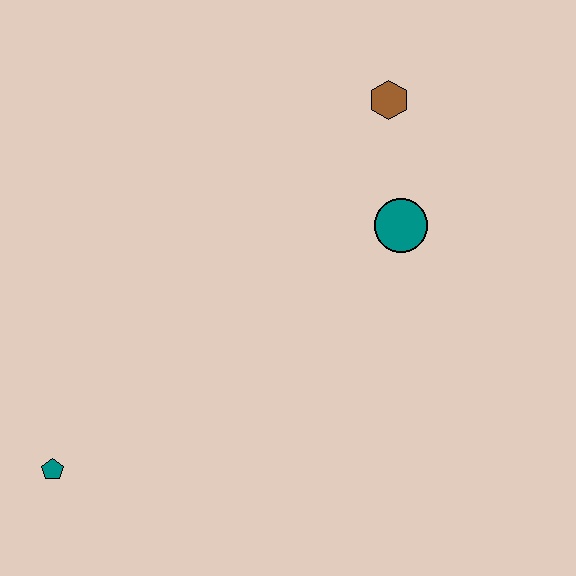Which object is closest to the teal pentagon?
The teal circle is closest to the teal pentagon.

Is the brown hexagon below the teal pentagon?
No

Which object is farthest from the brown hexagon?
The teal pentagon is farthest from the brown hexagon.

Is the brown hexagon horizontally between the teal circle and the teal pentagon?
Yes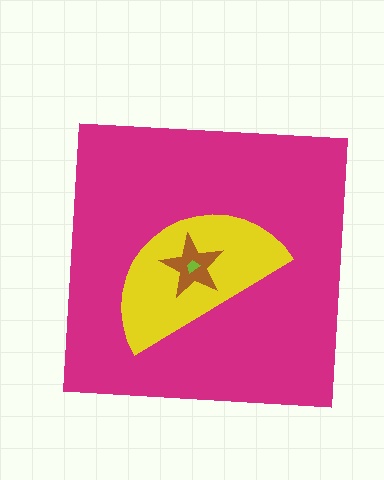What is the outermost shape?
The magenta square.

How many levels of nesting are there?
4.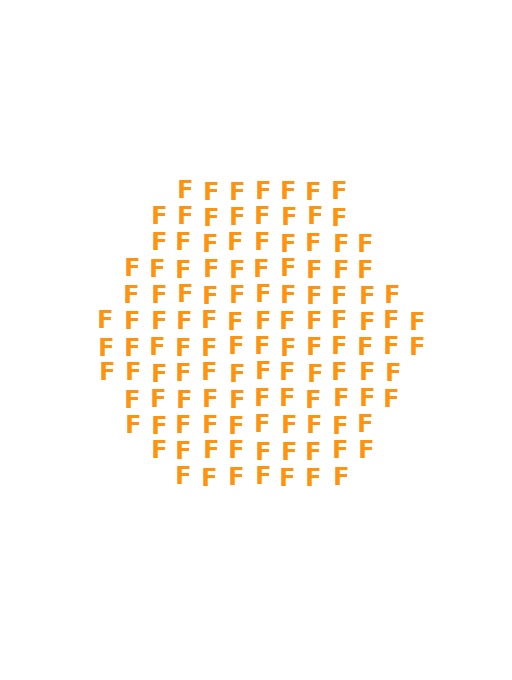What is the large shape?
The large shape is a hexagon.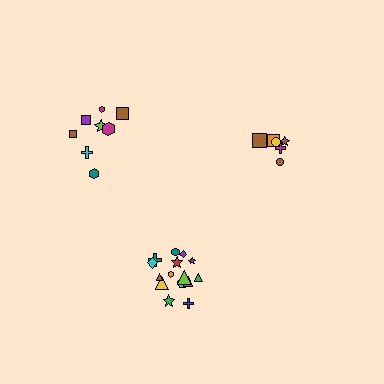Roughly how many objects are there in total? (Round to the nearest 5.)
Roughly 30 objects in total.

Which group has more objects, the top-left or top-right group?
The top-left group.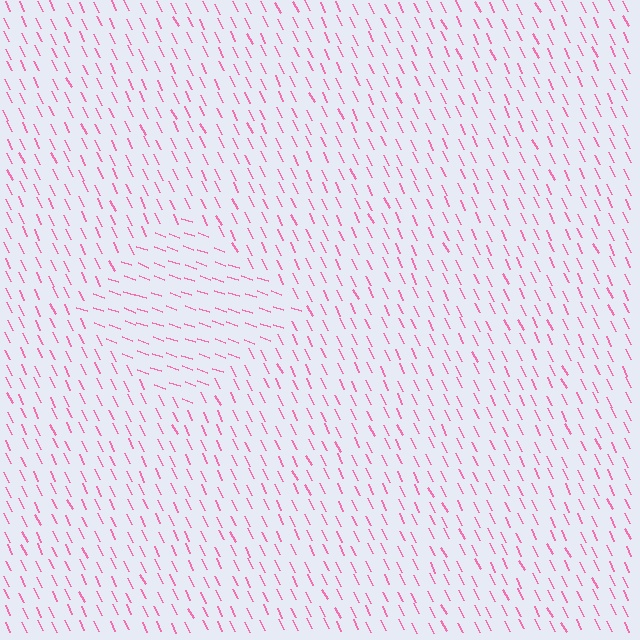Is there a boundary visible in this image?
Yes, there is a texture boundary formed by a change in line orientation.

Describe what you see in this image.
The image is filled with small pink line segments. A diamond region in the image has lines oriented differently from the surrounding lines, creating a visible texture boundary.